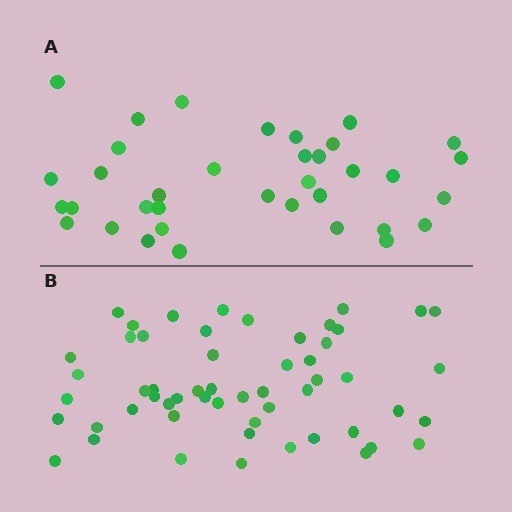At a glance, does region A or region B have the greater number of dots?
Region B (the bottom region) has more dots.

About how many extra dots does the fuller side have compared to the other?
Region B has approximately 20 more dots than region A.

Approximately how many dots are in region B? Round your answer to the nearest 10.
About 60 dots. (The exact count is 55, which rounds to 60.)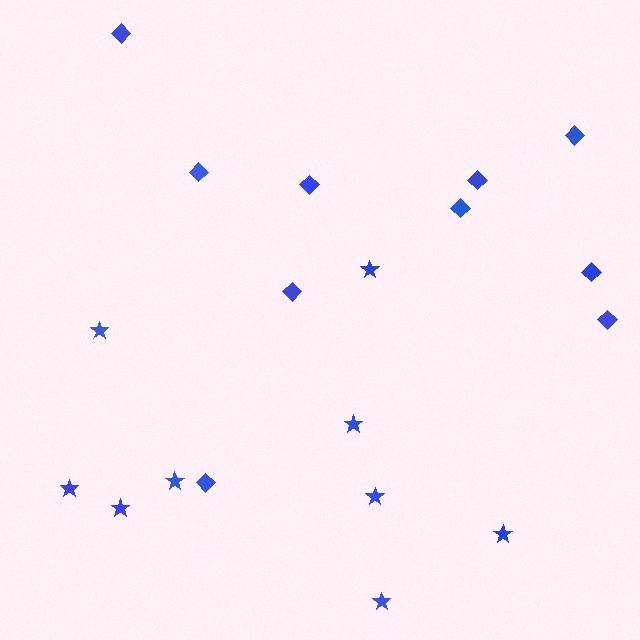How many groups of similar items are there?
There are 2 groups: one group of stars (9) and one group of diamonds (10).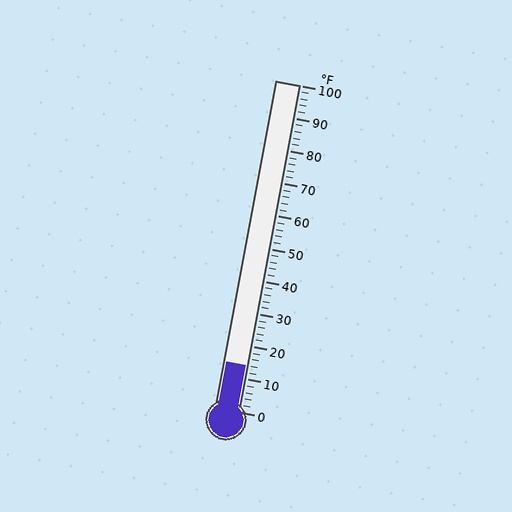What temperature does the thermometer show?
The thermometer shows approximately 14°F.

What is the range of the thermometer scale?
The thermometer scale ranges from 0°F to 100°F.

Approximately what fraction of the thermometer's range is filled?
The thermometer is filled to approximately 15% of its range.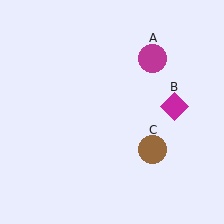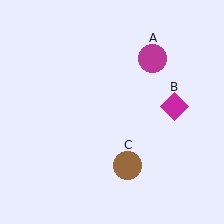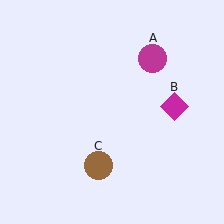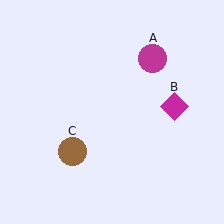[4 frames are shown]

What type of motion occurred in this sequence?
The brown circle (object C) rotated clockwise around the center of the scene.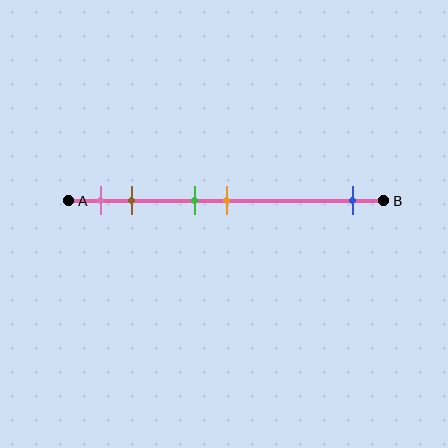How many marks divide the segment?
There are 5 marks dividing the segment.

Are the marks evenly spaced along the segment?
No, the marks are not evenly spaced.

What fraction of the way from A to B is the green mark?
The green mark is approximately 40% (0.4) of the way from A to B.